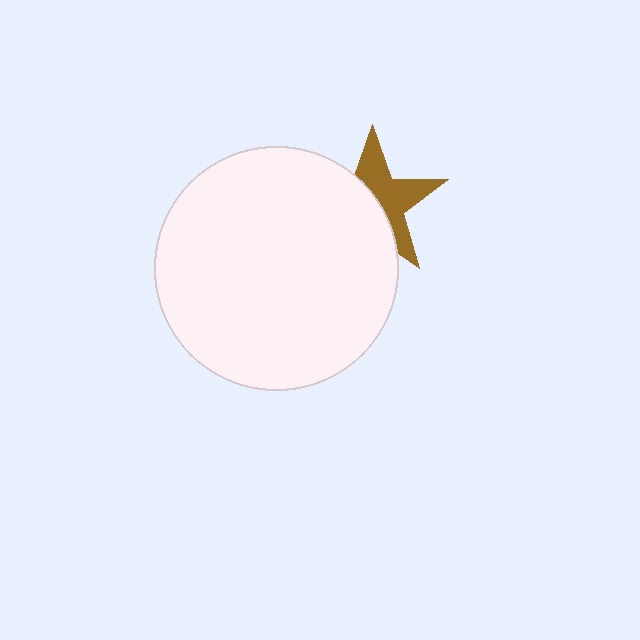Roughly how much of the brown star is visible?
About half of it is visible (roughly 48%).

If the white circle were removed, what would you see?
You would see the complete brown star.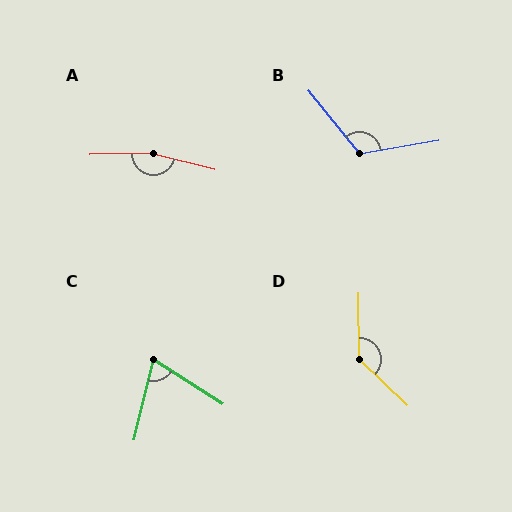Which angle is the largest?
A, at approximately 165 degrees.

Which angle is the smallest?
C, at approximately 71 degrees.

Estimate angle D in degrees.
Approximately 134 degrees.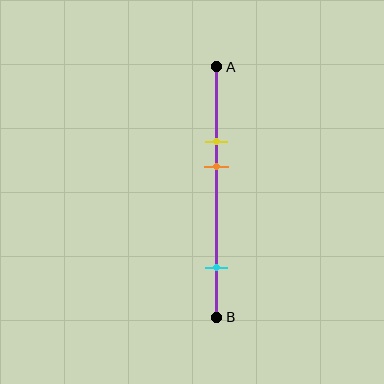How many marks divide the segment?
There are 3 marks dividing the segment.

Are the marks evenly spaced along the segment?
No, the marks are not evenly spaced.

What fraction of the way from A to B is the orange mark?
The orange mark is approximately 40% (0.4) of the way from A to B.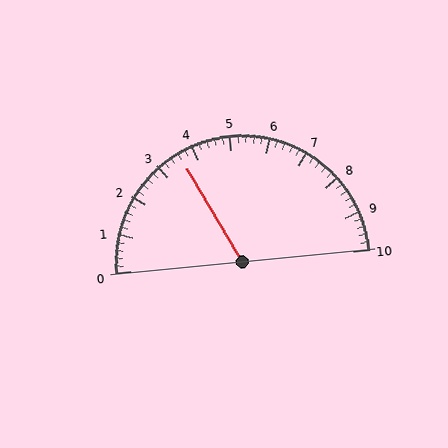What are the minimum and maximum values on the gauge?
The gauge ranges from 0 to 10.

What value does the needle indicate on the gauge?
The needle indicates approximately 3.6.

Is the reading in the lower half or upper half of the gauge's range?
The reading is in the lower half of the range (0 to 10).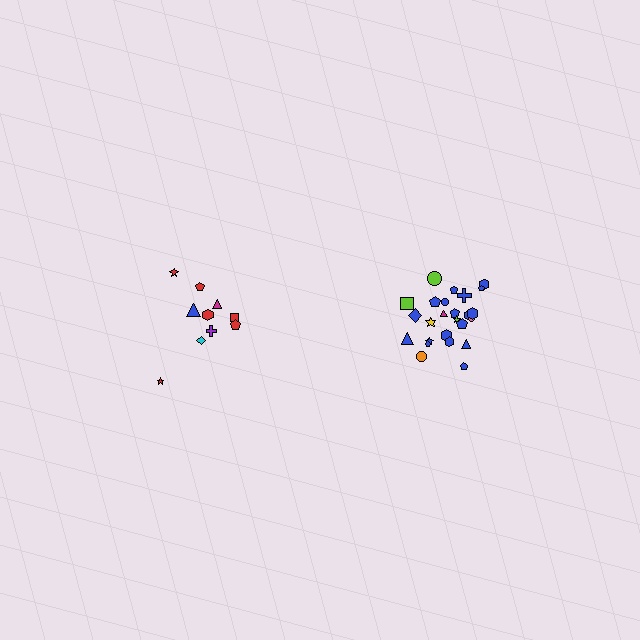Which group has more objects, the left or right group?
The right group.